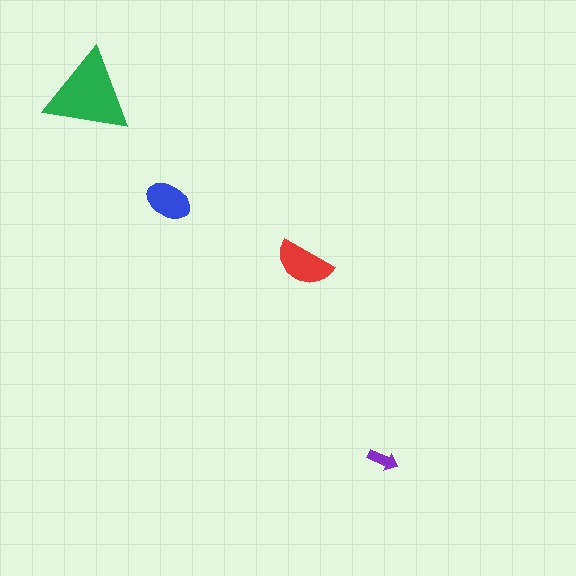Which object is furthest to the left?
The green triangle is leftmost.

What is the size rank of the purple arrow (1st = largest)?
4th.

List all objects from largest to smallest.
The green triangle, the red semicircle, the blue ellipse, the purple arrow.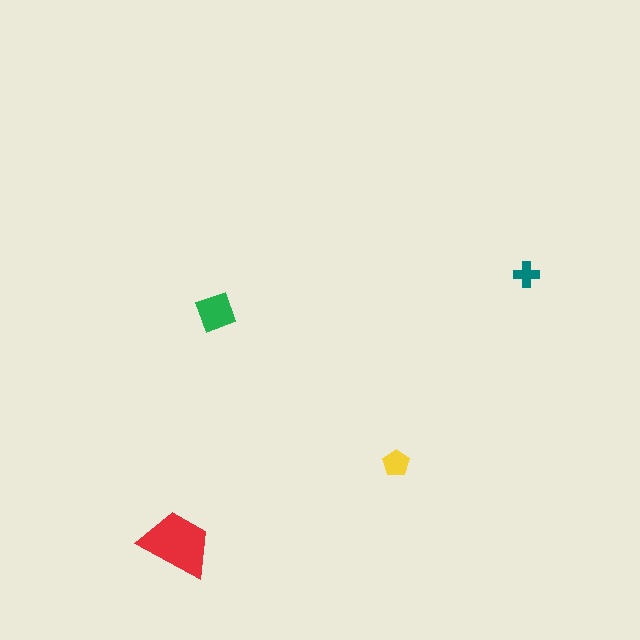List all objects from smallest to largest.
The teal cross, the yellow pentagon, the green diamond, the red trapezoid.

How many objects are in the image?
There are 4 objects in the image.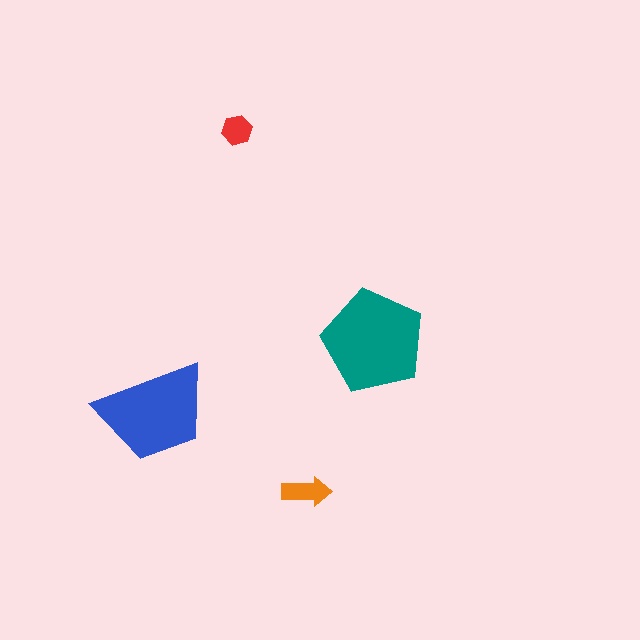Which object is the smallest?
The red hexagon.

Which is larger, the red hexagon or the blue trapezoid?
The blue trapezoid.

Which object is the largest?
The teal pentagon.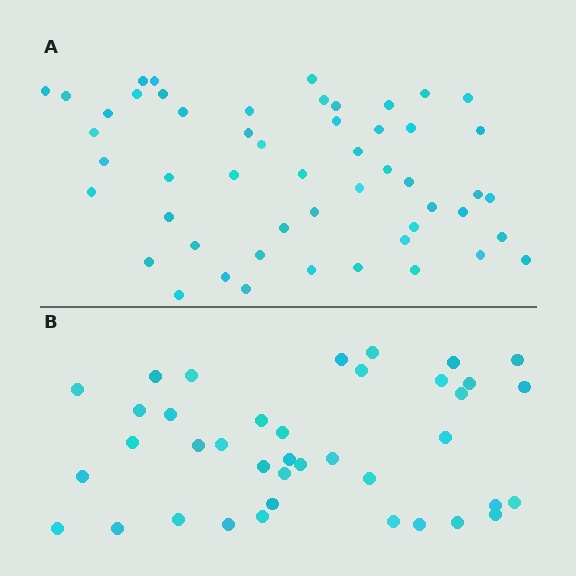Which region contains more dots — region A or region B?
Region A (the top region) has more dots.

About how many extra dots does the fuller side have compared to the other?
Region A has approximately 15 more dots than region B.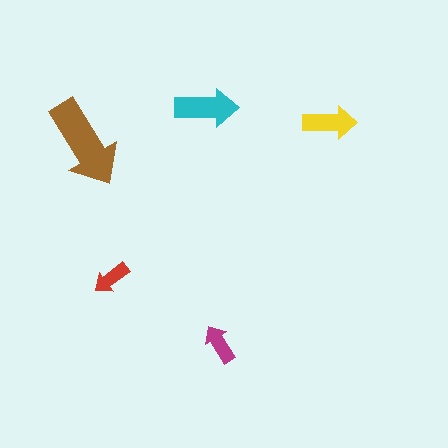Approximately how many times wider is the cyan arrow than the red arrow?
About 1.5 times wider.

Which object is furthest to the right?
The yellow arrow is rightmost.